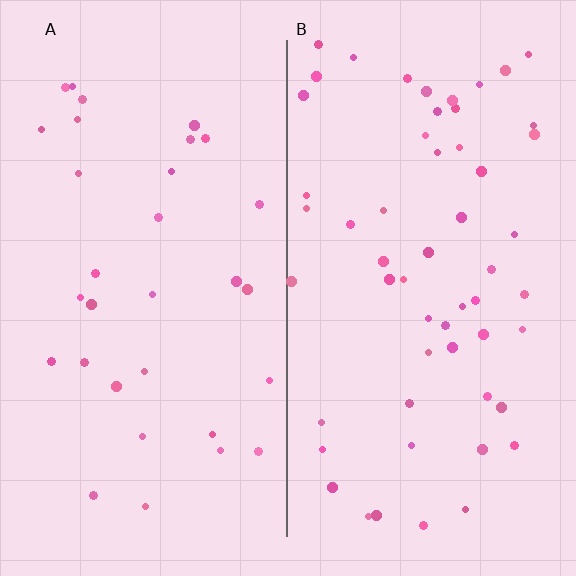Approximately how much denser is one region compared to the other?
Approximately 1.8× — region B over region A.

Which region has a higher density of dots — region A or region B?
B (the right).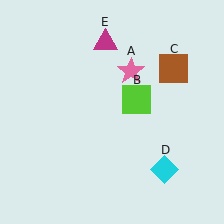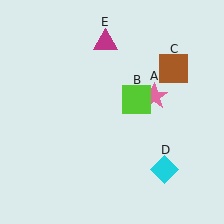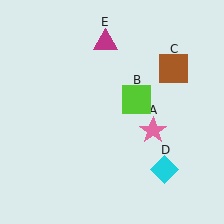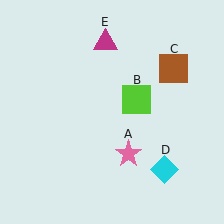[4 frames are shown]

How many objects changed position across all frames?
1 object changed position: pink star (object A).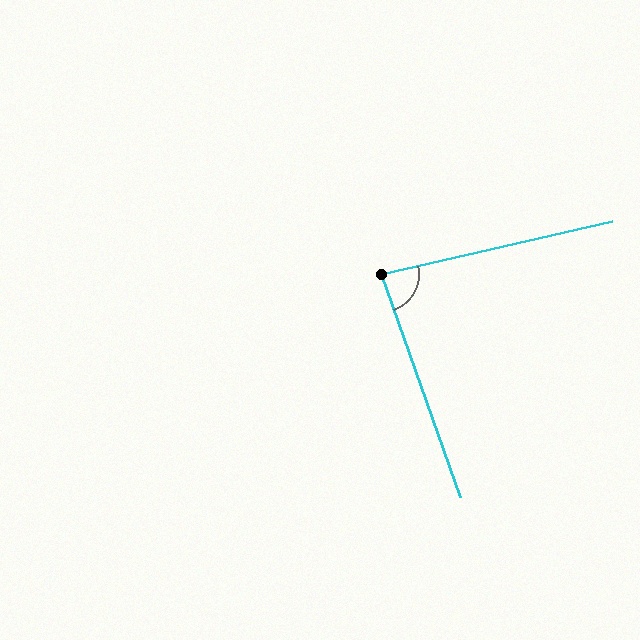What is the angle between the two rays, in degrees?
Approximately 83 degrees.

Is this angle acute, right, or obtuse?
It is acute.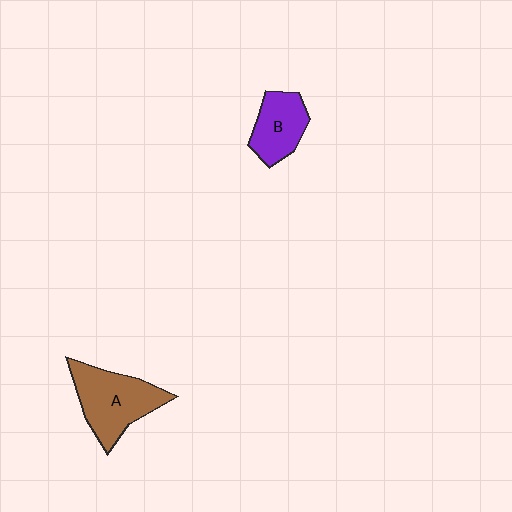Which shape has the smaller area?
Shape B (purple).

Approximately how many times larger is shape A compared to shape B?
Approximately 1.5 times.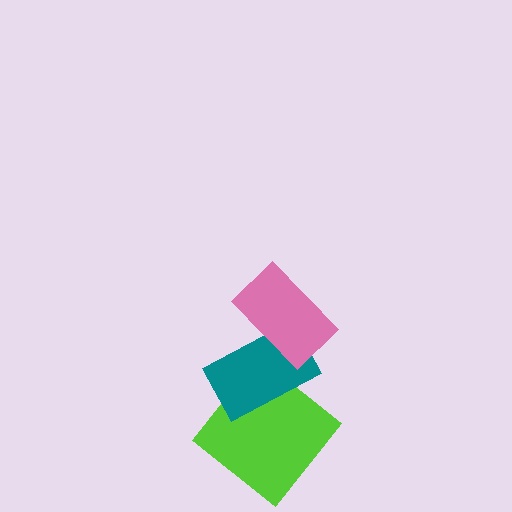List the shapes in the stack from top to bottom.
From top to bottom: the pink rectangle, the teal rectangle, the lime diamond.